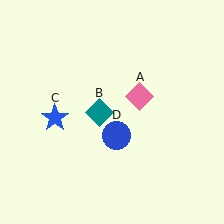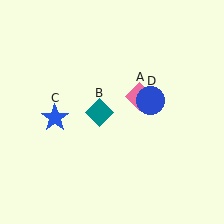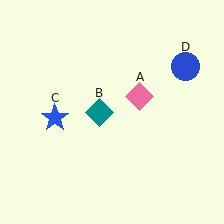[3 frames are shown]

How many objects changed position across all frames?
1 object changed position: blue circle (object D).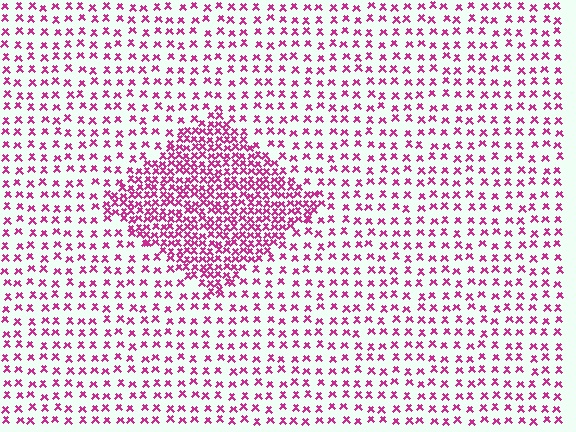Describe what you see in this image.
The image contains small magenta elements arranged at two different densities. A diamond-shaped region is visible where the elements are more densely packed than the surrounding area.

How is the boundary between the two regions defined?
The boundary is defined by a change in element density (approximately 2.5x ratio). All elements are the same color, size, and shape.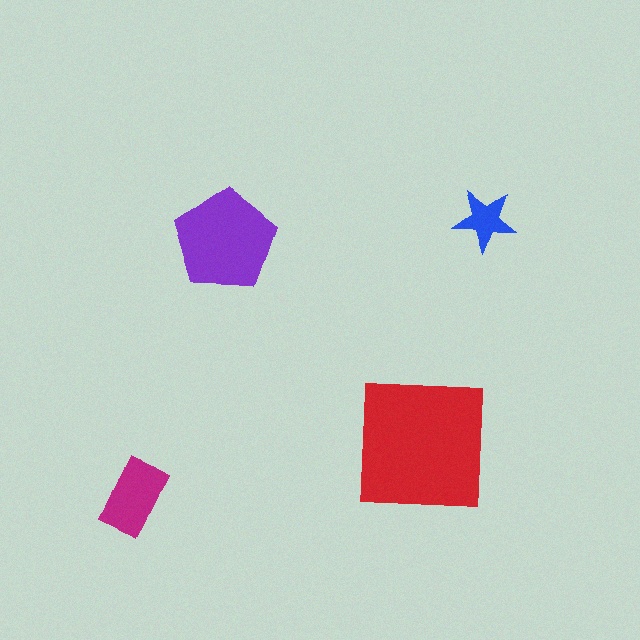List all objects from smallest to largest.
The blue star, the magenta rectangle, the purple pentagon, the red square.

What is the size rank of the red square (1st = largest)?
1st.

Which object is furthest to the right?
The blue star is rightmost.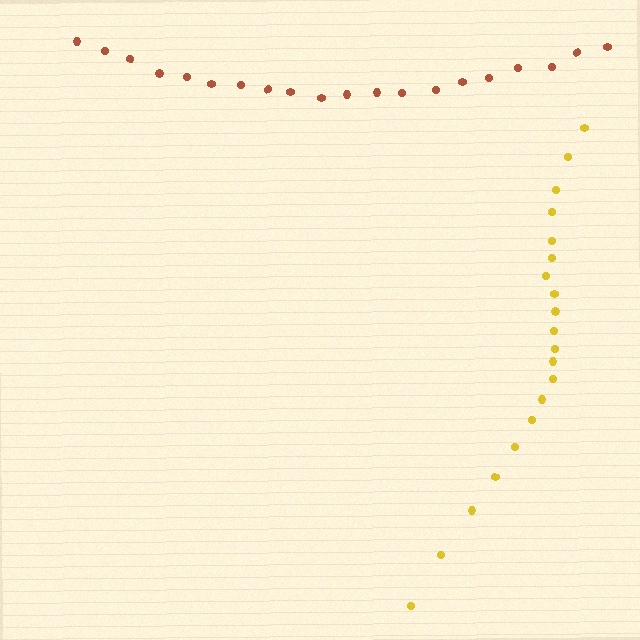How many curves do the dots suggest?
There are 2 distinct paths.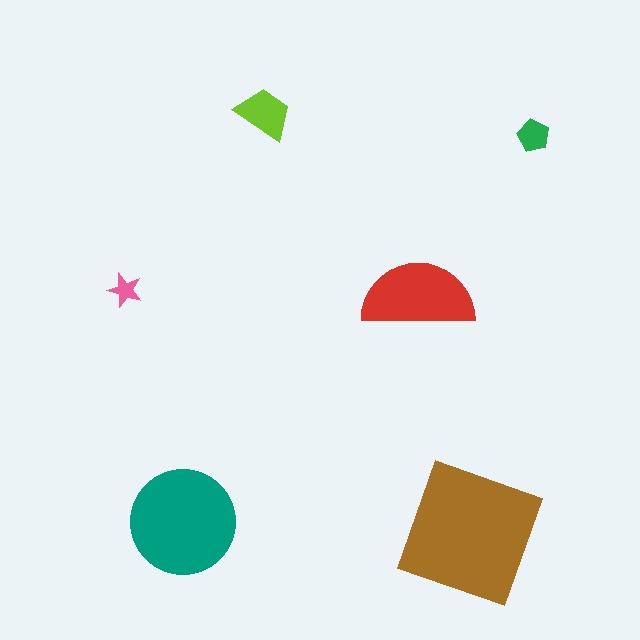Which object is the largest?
The brown square.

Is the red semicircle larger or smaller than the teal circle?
Smaller.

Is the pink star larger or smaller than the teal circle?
Smaller.